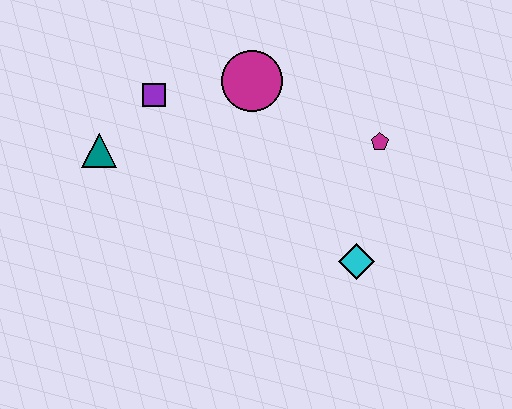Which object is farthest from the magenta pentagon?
The teal triangle is farthest from the magenta pentagon.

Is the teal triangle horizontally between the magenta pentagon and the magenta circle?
No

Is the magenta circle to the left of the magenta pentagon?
Yes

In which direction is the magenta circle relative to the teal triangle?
The magenta circle is to the right of the teal triangle.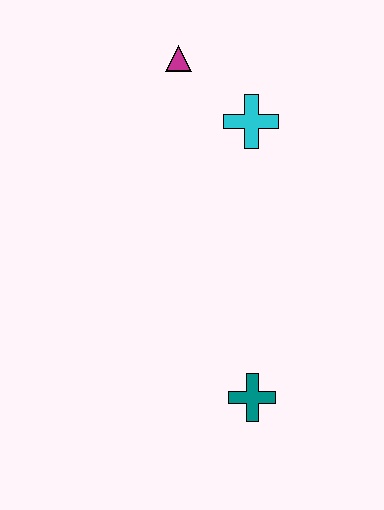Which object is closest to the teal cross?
The cyan cross is closest to the teal cross.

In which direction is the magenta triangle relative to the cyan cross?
The magenta triangle is to the left of the cyan cross.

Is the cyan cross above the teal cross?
Yes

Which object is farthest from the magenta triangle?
The teal cross is farthest from the magenta triangle.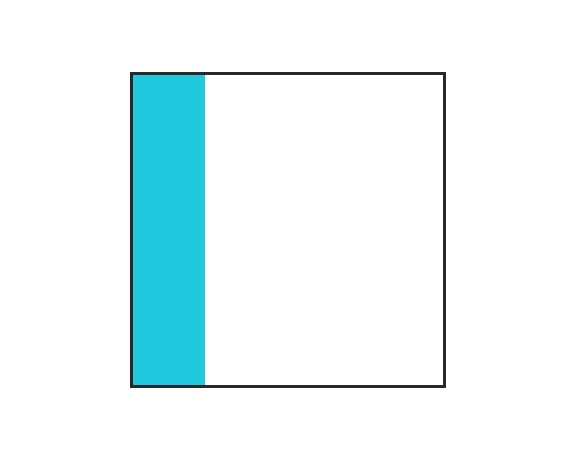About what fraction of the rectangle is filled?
About one quarter (1/4).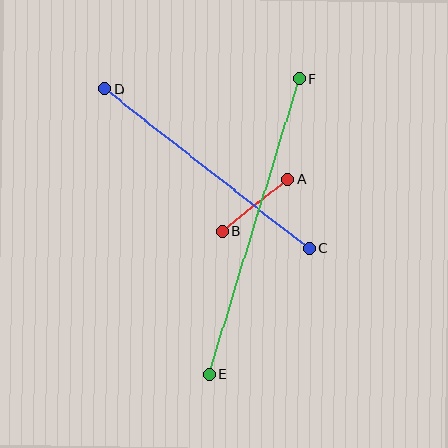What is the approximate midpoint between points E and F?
The midpoint is at approximately (254, 226) pixels.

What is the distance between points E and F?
The distance is approximately 308 pixels.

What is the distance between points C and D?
The distance is approximately 259 pixels.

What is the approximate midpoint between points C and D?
The midpoint is at approximately (207, 169) pixels.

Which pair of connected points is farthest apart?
Points E and F are farthest apart.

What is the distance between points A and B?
The distance is approximately 83 pixels.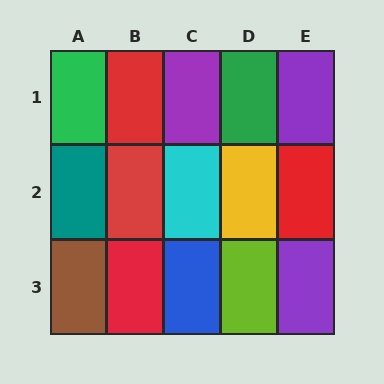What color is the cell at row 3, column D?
Lime.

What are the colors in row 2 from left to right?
Teal, red, cyan, yellow, red.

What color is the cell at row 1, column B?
Red.